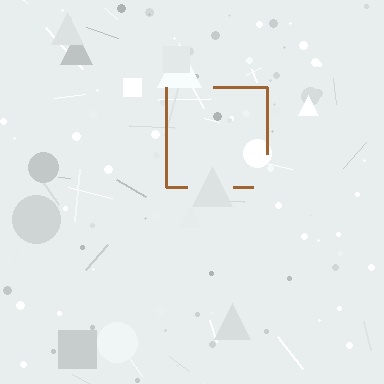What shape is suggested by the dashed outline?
The dashed outline suggests a square.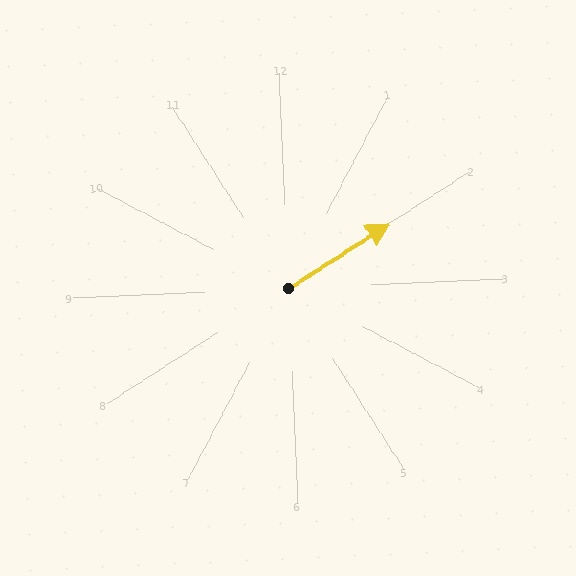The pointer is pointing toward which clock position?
Roughly 2 o'clock.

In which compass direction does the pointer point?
Northeast.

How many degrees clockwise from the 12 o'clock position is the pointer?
Approximately 60 degrees.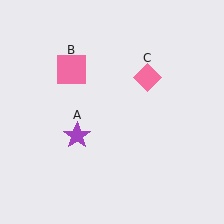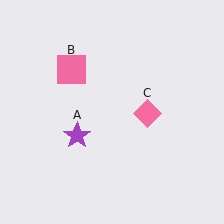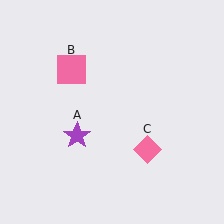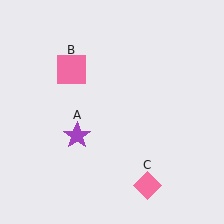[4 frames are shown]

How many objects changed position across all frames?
1 object changed position: pink diamond (object C).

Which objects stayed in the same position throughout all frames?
Purple star (object A) and pink square (object B) remained stationary.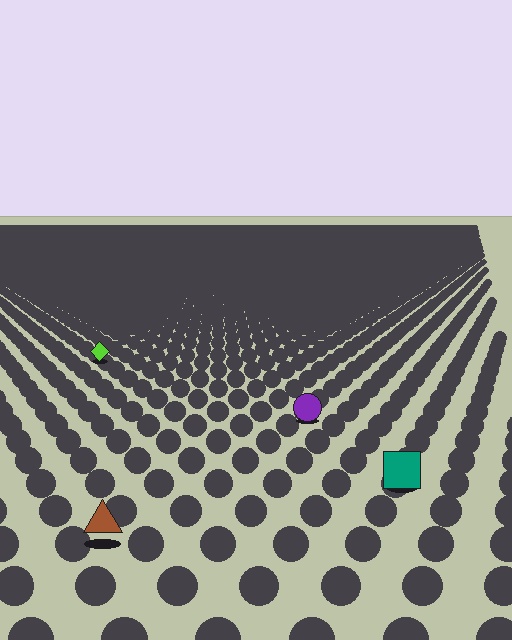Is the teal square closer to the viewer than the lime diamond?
Yes. The teal square is closer — you can tell from the texture gradient: the ground texture is coarser near it.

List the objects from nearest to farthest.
From nearest to farthest: the brown triangle, the teal square, the purple circle, the lime diamond.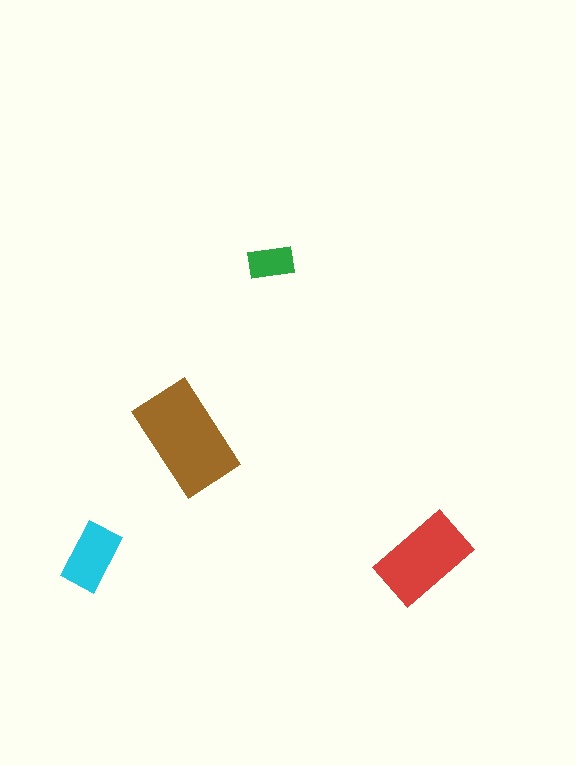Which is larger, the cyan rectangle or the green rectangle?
The cyan one.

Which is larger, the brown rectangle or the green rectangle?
The brown one.